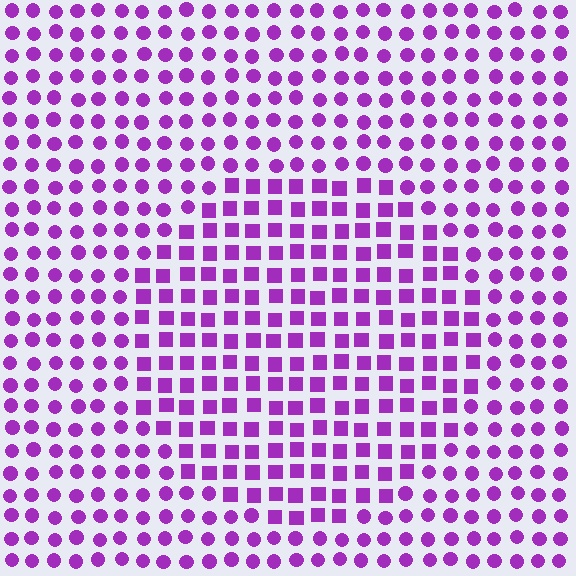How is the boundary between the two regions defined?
The boundary is defined by a change in element shape: squares inside vs. circles outside. All elements share the same color and spacing.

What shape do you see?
I see a circle.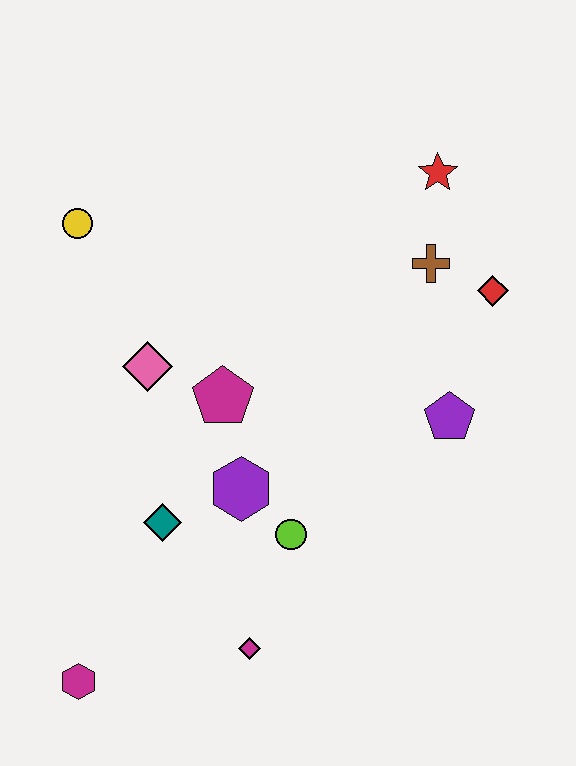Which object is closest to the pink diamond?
The magenta pentagon is closest to the pink diamond.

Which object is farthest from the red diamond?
The magenta hexagon is farthest from the red diamond.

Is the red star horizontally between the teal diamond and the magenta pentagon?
No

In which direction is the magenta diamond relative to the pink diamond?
The magenta diamond is below the pink diamond.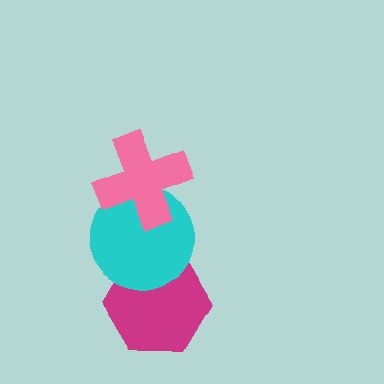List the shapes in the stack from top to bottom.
From top to bottom: the pink cross, the cyan circle, the magenta hexagon.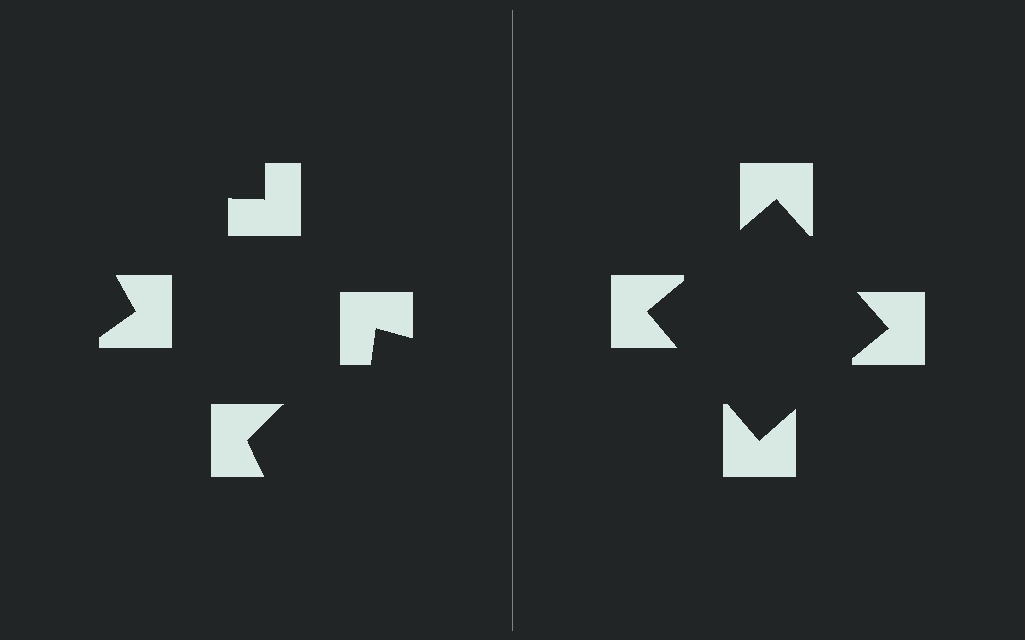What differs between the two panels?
The notched squares are positioned identically on both sides; only the wedge orientations differ. On the right they align to a square; on the left they are misaligned.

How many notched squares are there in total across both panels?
8 — 4 on each side.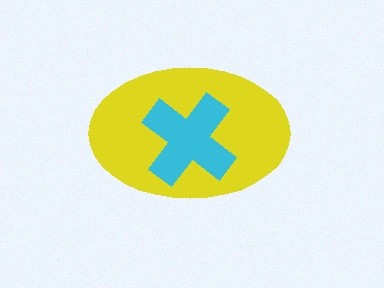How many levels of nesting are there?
2.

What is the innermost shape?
The cyan cross.